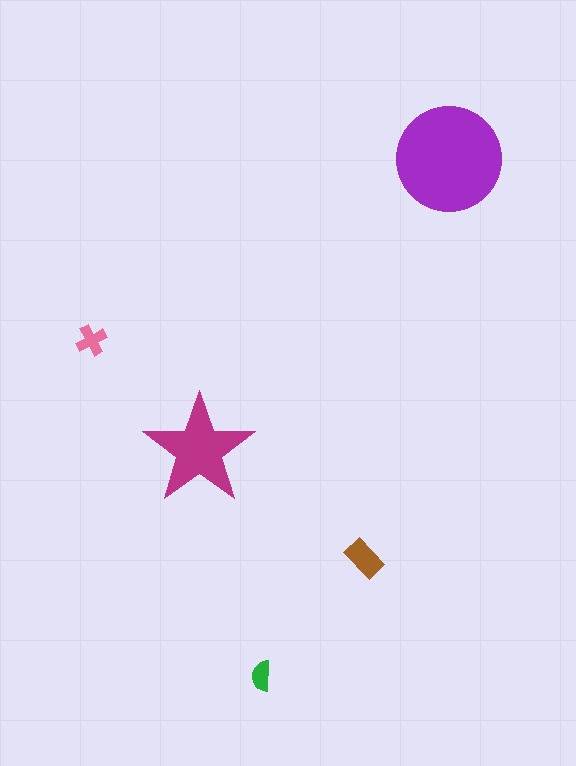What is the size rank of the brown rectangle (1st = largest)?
3rd.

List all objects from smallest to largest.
The green semicircle, the pink cross, the brown rectangle, the magenta star, the purple circle.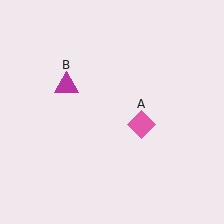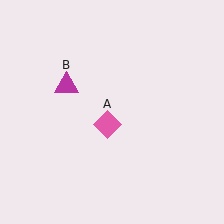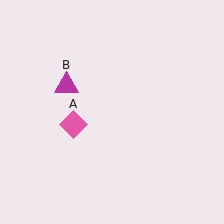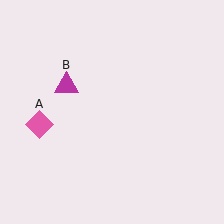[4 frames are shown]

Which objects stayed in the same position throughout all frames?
Magenta triangle (object B) remained stationary.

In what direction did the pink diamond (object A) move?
The pink diamond (object A) moved left.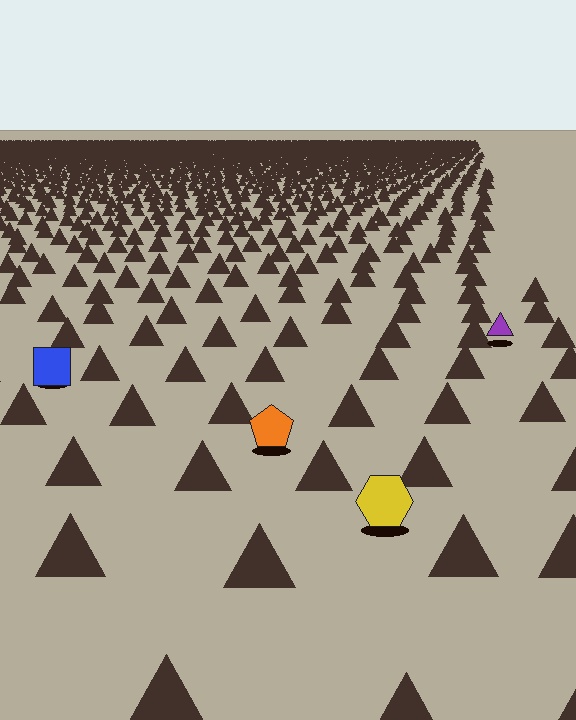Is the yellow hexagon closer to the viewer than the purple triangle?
Yes. The yellow hexagon is closer — you can tell from the texture gradient: the ground texture is coarser near it.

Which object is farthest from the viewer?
The purple triangle is farthest from the viewer. It appears smaller and the ground texture around it is denser.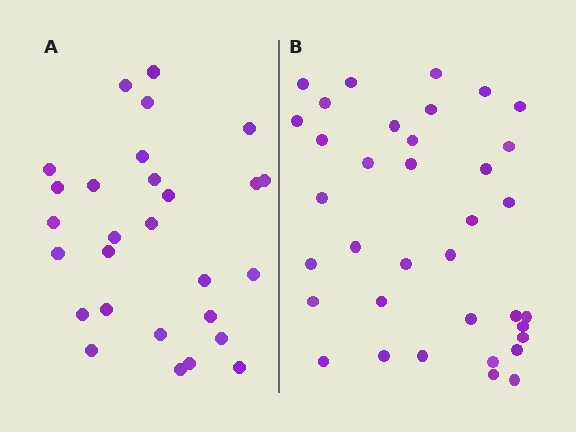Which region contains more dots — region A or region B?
Region B (the right region) has more dots.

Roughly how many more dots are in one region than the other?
Region B has roughly 8 or so more dots than region A.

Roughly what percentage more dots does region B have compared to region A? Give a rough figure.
About 30% more.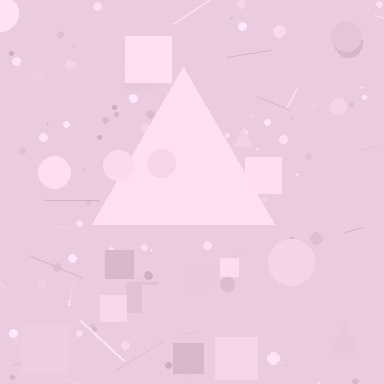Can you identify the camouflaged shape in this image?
The camouflaged shape is a triangle.